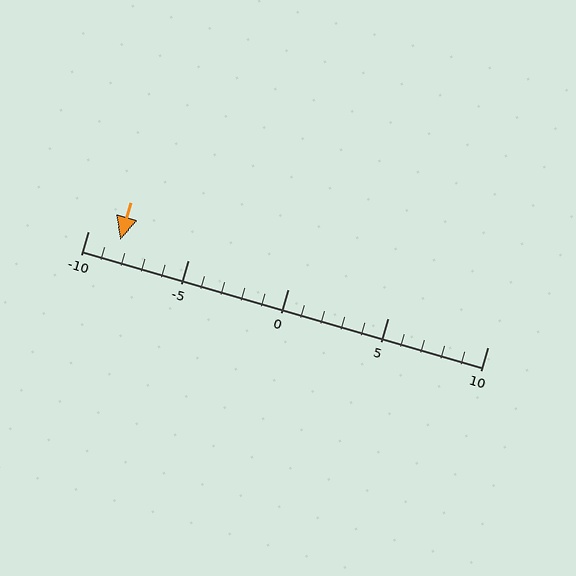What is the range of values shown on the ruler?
The ruler shows values from -10 to 10.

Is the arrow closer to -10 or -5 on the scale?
The arrow is closer to -10.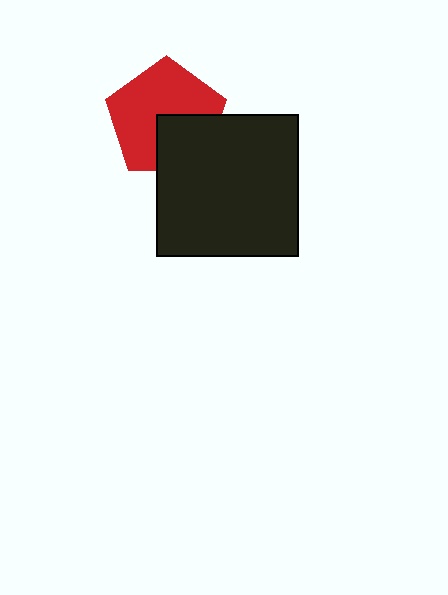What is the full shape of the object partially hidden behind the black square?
The partially hidden object is a red pentagon.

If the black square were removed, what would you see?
You would see the complete red pentagon.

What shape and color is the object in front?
The object in front is a black square.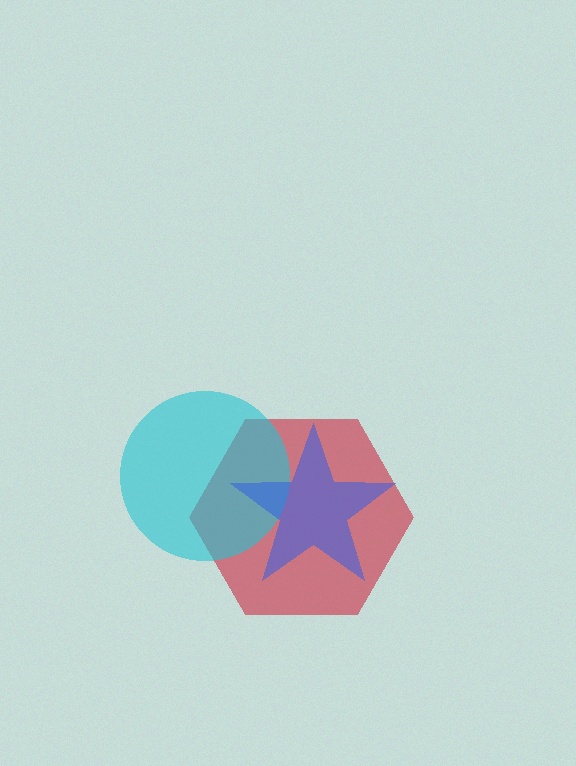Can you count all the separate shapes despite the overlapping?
Yes, there are 3 separate shapes.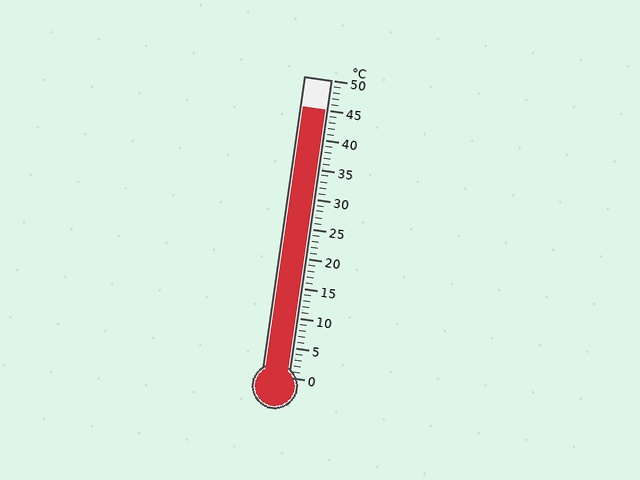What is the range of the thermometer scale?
The thermometer scale ranges from 0°C to 50°C.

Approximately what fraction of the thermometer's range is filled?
The thermometer is filled to approximately 90% of its range.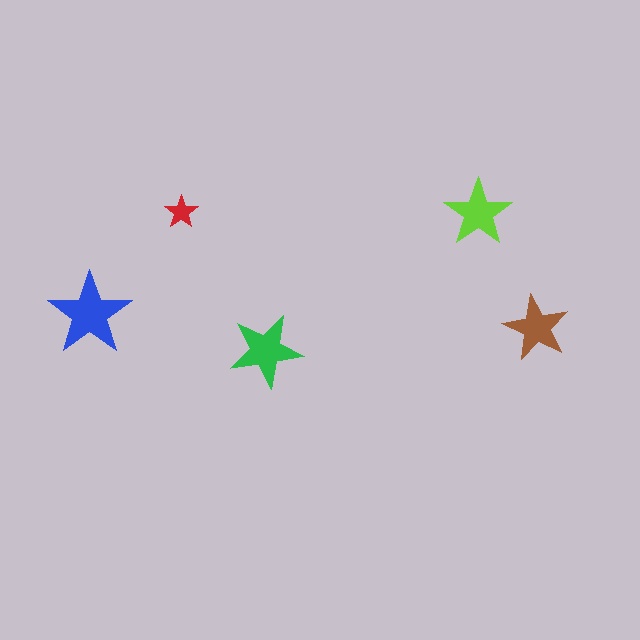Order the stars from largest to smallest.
the blue one, the green one, the lime one, the brown one, the red one.